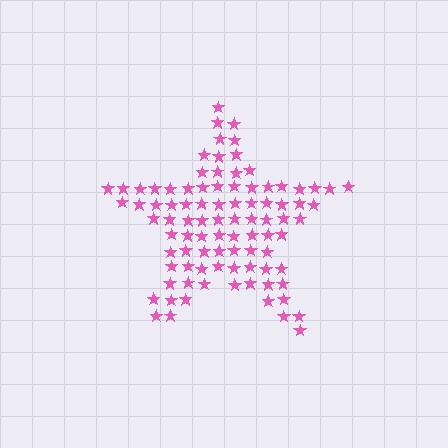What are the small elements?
The small elements are stars.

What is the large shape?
The large shape is a star.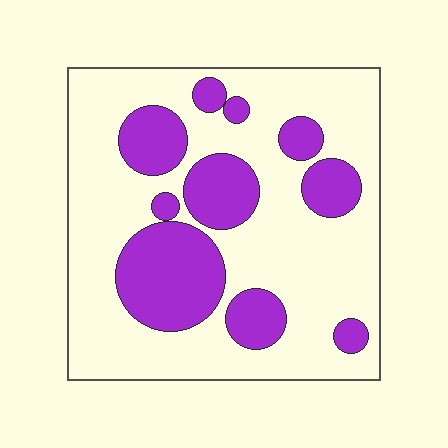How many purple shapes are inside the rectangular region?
10.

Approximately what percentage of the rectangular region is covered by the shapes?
Approximately 30%.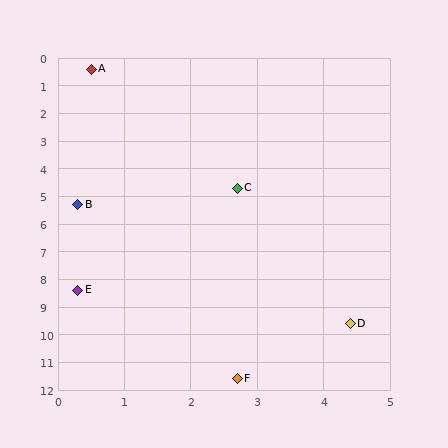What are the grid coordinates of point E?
Point E is at approximately (0.3, 8.4).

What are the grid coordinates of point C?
Point C is at approximately (2.7, 4.7).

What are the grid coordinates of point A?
Point A is at approximately (0.5, 0.4).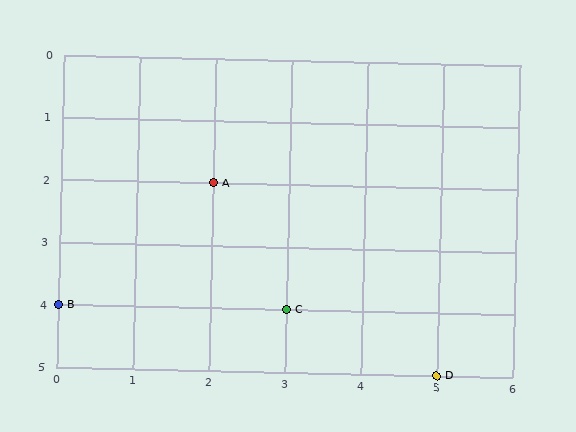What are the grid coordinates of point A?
Point A is at grid coordinates (2, 2).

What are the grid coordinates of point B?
Point B is at grid coordinates (0, 4).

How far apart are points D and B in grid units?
Points D and B are 5 columns and 1 row apart (about 5.1 grid units diagonally).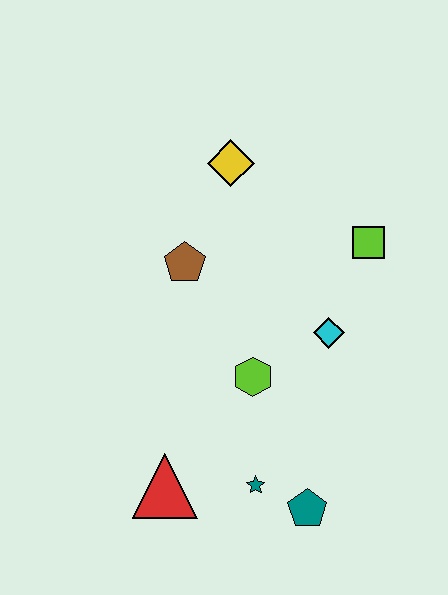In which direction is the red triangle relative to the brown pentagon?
The red triangle is below the brown pentagon.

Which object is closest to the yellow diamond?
The brown pentagon is closest to the yellow diamond.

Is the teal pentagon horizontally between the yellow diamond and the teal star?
No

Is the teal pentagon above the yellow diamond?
No